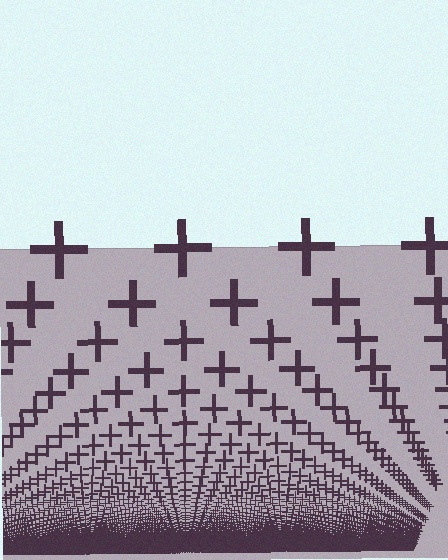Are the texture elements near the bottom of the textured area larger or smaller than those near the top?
Smaller. The gradient is inverted — elements near the bottom are smaller and denser.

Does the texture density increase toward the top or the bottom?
Density increases toward the bottom.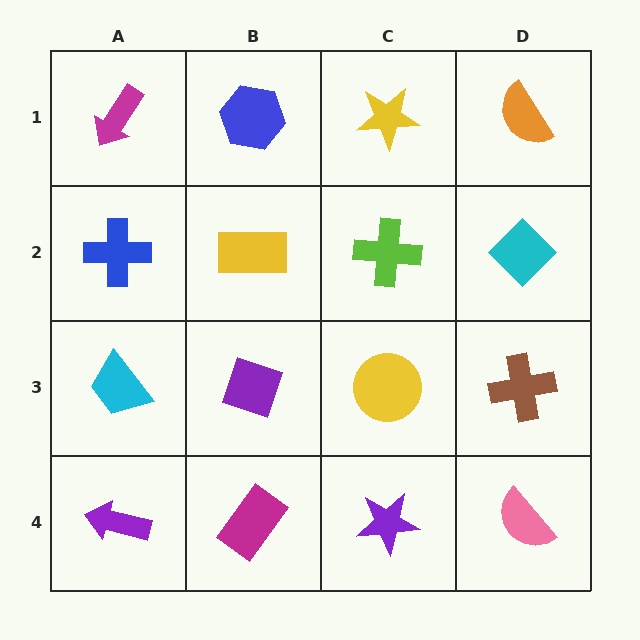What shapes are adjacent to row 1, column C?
A lime cross (row 2, column C), a blue hexagon (row 1, column B), an orange semicircle (row 1, column D).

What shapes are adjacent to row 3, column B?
A yellow rectangle (row 2, column B), a magenta rectangle (row 4, column B), a cyan trapezoid (row 3, column A), a yellow circle (row 3, column C).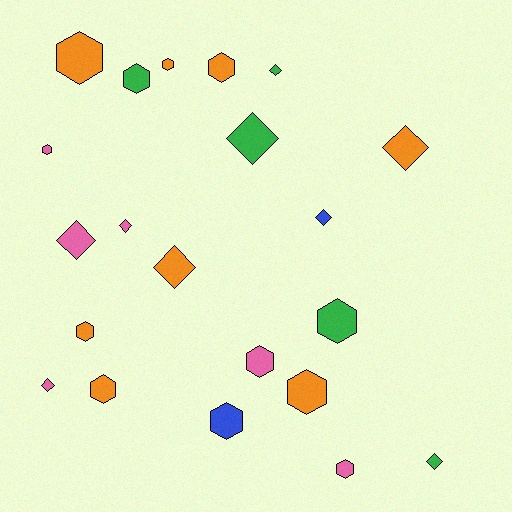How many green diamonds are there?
There are 3 green diamonds.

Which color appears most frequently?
Orange, with 8 objects.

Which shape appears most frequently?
Hexagon, with 12 objects.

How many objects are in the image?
There are 21 objects.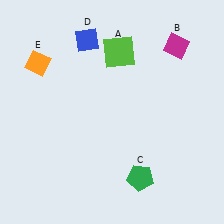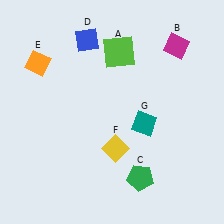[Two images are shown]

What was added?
A yellow diamond (F), a teal diamond (G) were added in Image 2.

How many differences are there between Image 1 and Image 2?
There are 2 differences between the two images.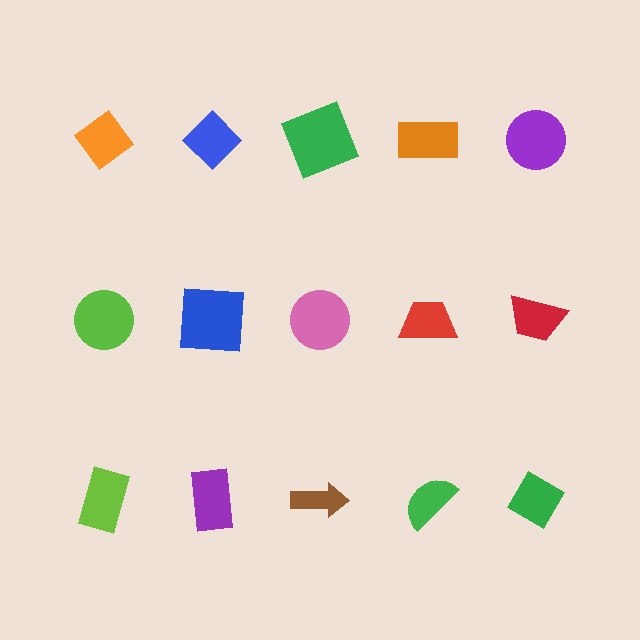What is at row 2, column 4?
A red trapezoid.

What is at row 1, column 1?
An orange diamond.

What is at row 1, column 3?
A green square.